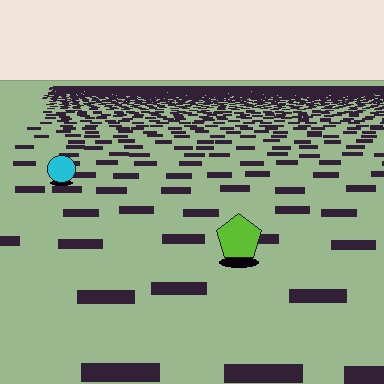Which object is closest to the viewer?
The lime pentagon is closest. The texture marks near it are larger and more spread out.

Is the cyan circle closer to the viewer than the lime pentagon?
No. The lime pentagon is closer — you can tell from the texture gradient: the ground texture is coarser near it.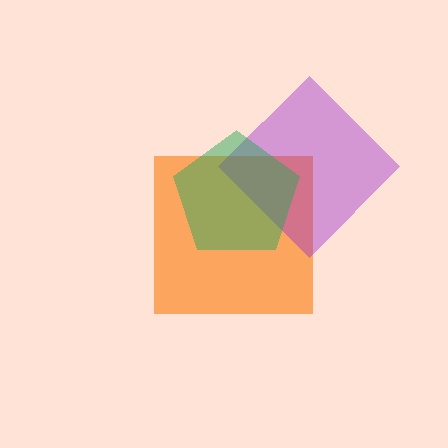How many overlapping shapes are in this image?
There are 3 overlapping shapes in the image.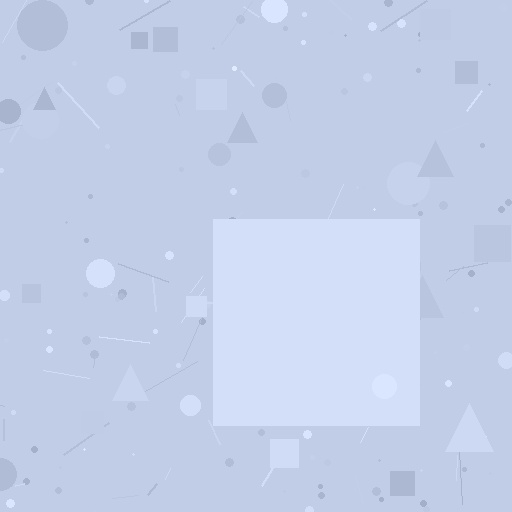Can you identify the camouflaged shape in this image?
The camouflaged shape is a square.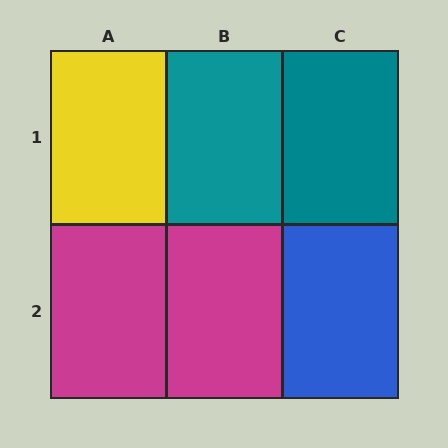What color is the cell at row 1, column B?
Teal.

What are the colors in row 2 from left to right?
Magenta, magenta, blue.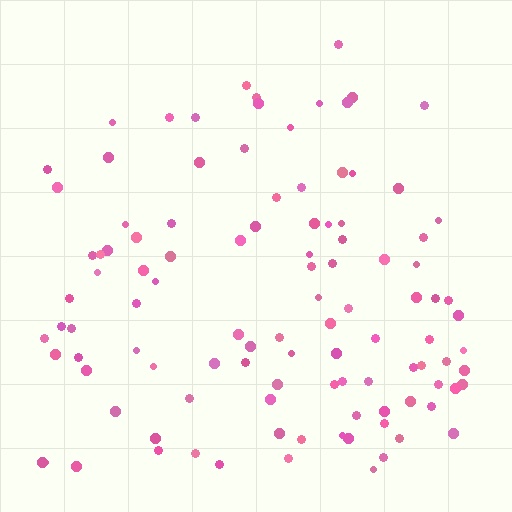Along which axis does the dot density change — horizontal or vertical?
Vertical.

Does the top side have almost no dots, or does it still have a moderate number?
Still a moderate number, just noticeably fewer than the bottom.